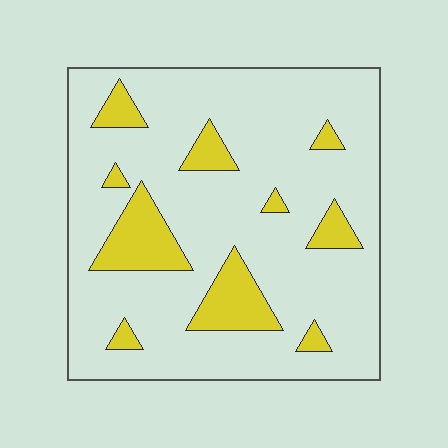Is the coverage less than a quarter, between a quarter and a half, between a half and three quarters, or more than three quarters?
Less than a quarter.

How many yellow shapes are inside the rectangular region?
10.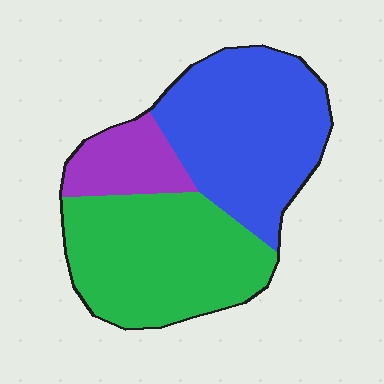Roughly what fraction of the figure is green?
Green covers roughly 45% of the figure.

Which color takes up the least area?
Purple, at roughly 15%.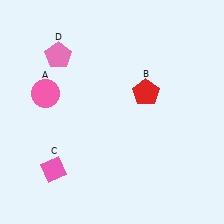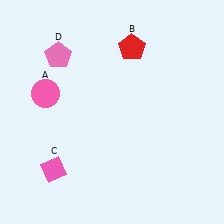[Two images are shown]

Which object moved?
The red pentagon (B) moved up.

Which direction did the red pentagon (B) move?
The red pentagon (B) moved up.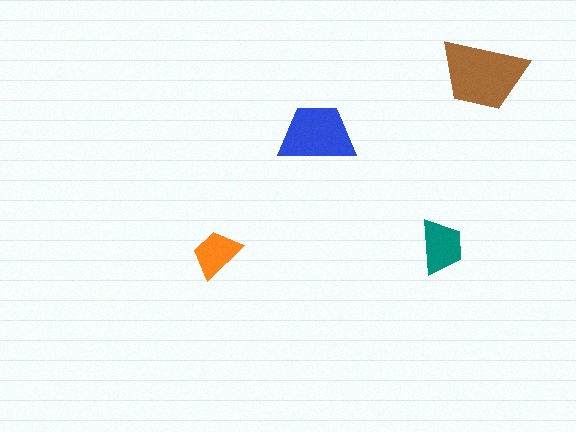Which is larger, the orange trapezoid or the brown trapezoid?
The brown one.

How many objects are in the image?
There are 4 objects in the image.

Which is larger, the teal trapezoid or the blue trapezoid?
The blue one.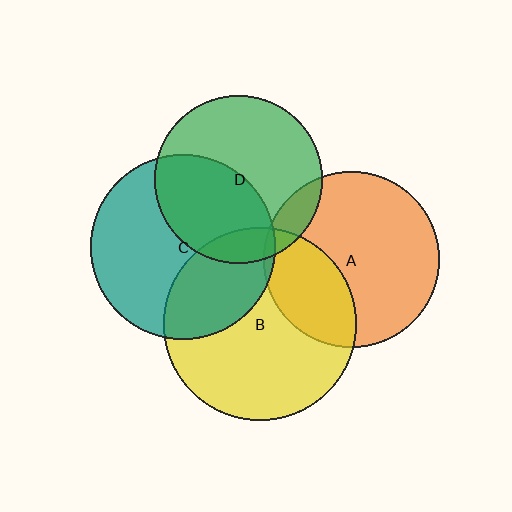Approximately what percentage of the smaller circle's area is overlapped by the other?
Approximately 10%.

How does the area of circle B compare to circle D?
Approximately 1.3 times.